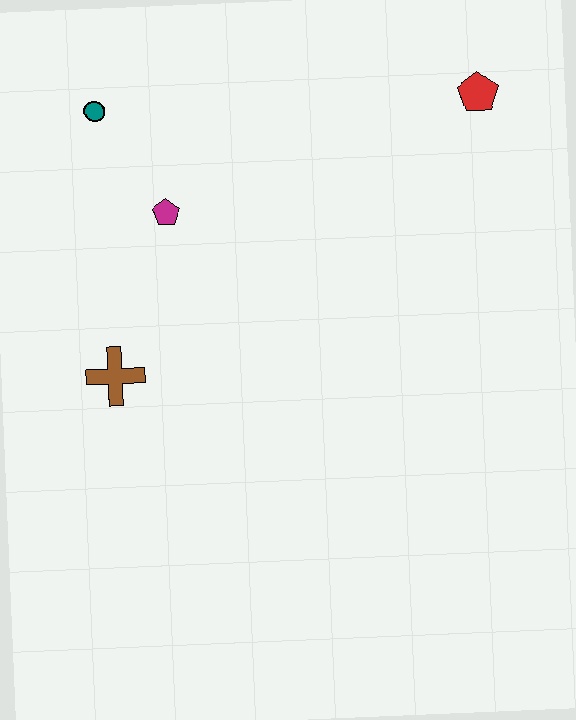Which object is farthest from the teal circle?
The red pentagon is farthest from the teal circle.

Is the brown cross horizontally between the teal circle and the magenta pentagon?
Yes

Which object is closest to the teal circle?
The magenta pentagon is closest to the teal circle.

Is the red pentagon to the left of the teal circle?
No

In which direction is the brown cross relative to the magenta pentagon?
The brown cross is below the magenta pentagon.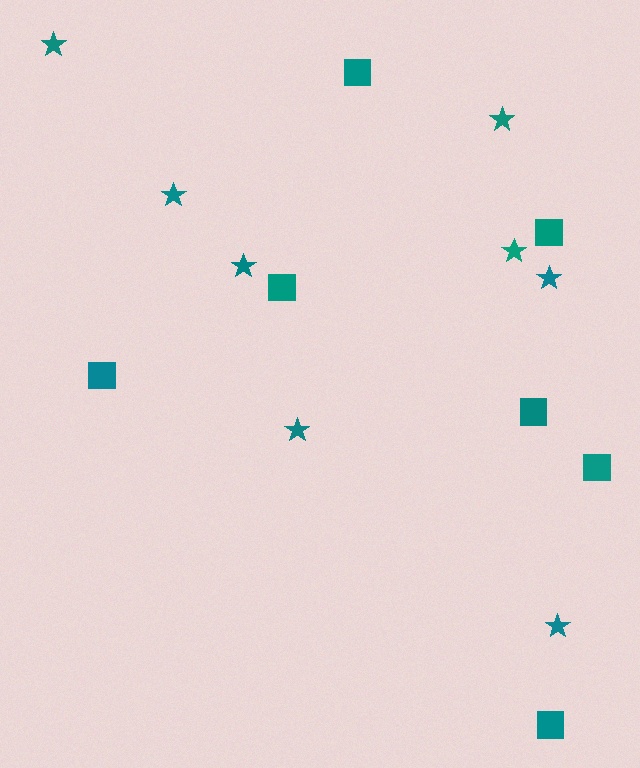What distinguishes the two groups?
There are 2 groups: one group of squares (7) and one group of stars (8).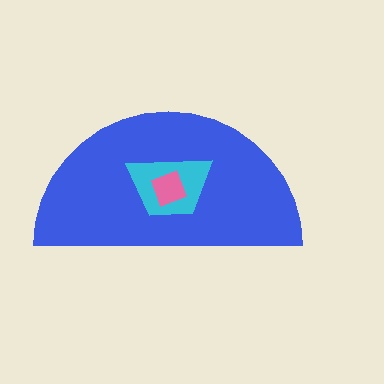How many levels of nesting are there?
3.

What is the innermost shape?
The pink diamond.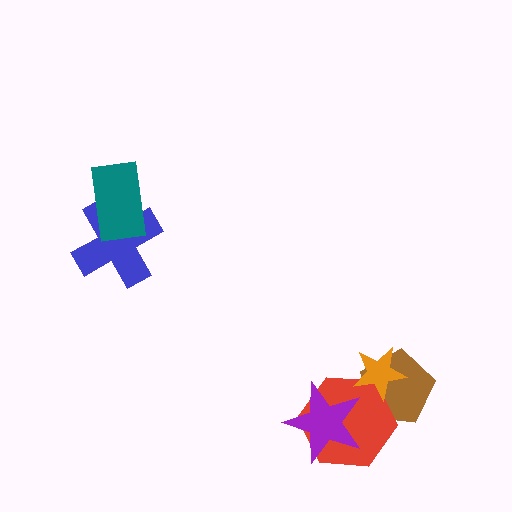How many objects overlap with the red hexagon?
3 objects overlap with the red hexagon.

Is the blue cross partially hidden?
Yes, it is partially covered by another shape.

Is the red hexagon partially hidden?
Yes, it is partially covered by another shape.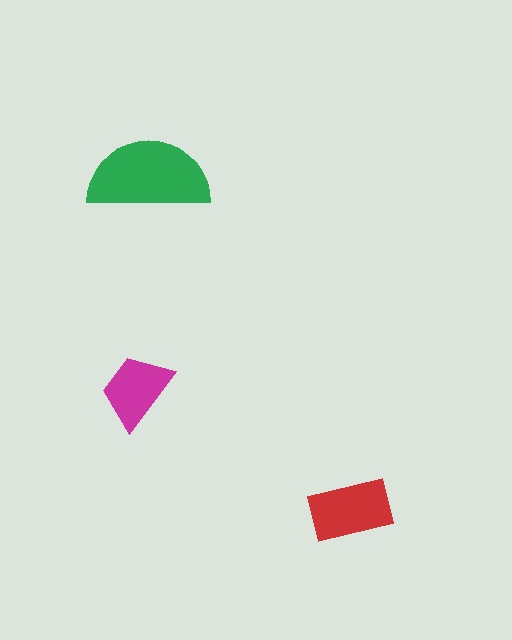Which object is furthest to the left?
The magenta trapezoid is leftmost.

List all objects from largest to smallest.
The green semicircle, the red rectangle, the magenta trapezoid.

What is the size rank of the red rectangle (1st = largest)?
2nd.